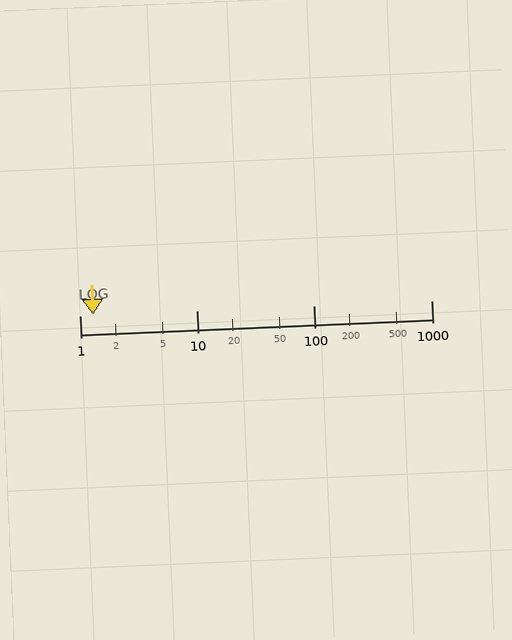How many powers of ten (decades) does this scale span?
The scale spans 3 decades, from 1 to 1000.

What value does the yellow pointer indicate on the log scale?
The pointer indicates approximately 1.3.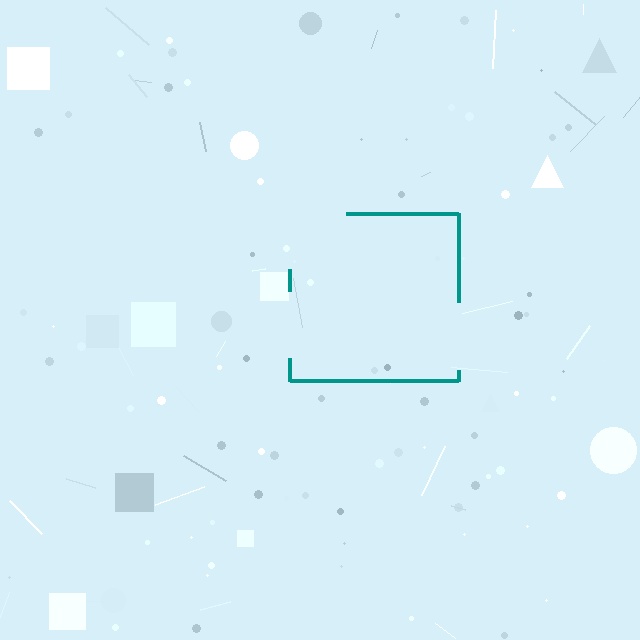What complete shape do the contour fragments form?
The contour fragments form a square.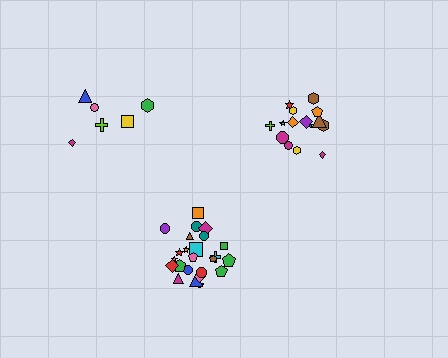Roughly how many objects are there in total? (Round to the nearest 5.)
Roughly 45 objects in total.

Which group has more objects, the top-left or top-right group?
The top-right group.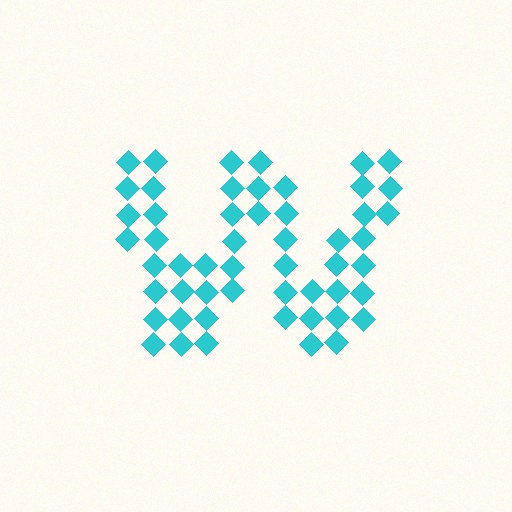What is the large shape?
The large shape is the letter W.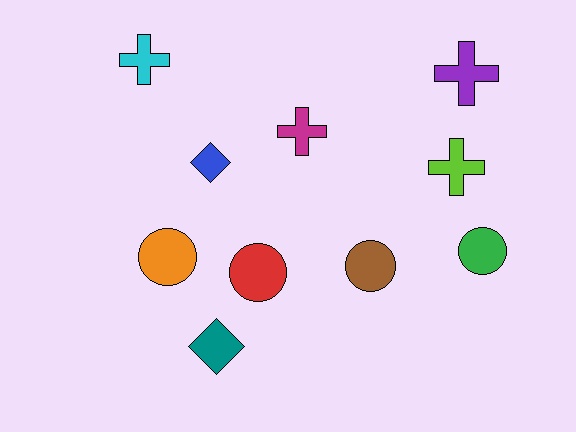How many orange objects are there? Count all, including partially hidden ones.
There is 1 orange object.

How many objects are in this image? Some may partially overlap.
There are 10 objects.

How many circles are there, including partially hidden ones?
There are 4 circles.